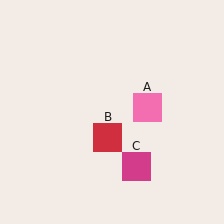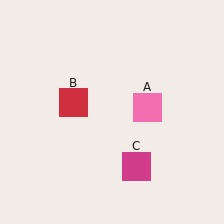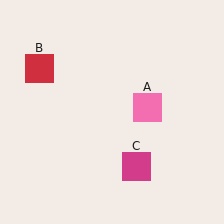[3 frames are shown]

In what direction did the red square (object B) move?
The red square (object B) moved up and to the left.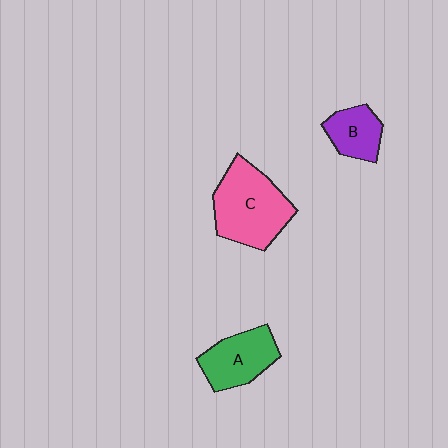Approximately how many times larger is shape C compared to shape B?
Approximately 2.1 times.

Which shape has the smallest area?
Shape B (purple).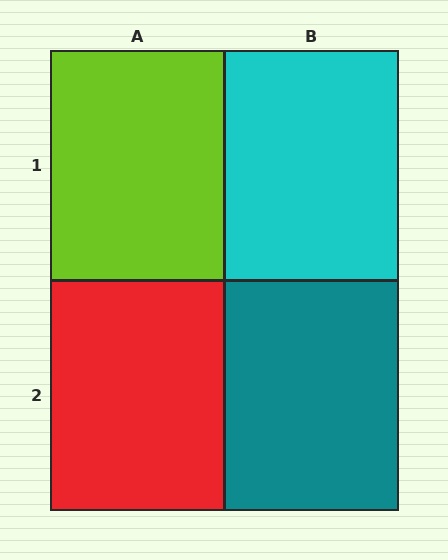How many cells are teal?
1 cell is teal.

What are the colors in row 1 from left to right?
Lime, cyan.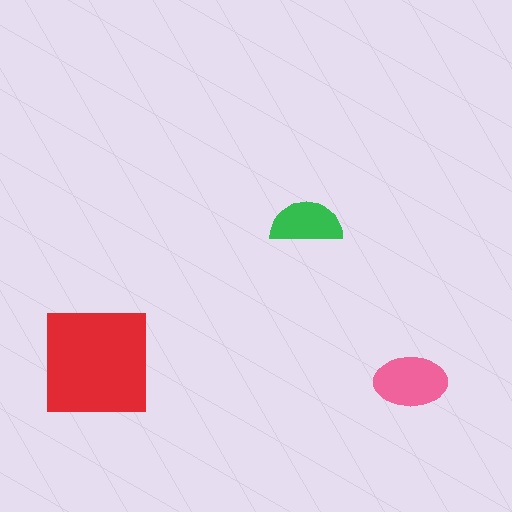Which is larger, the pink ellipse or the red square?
The red square.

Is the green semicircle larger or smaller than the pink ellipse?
Smaller.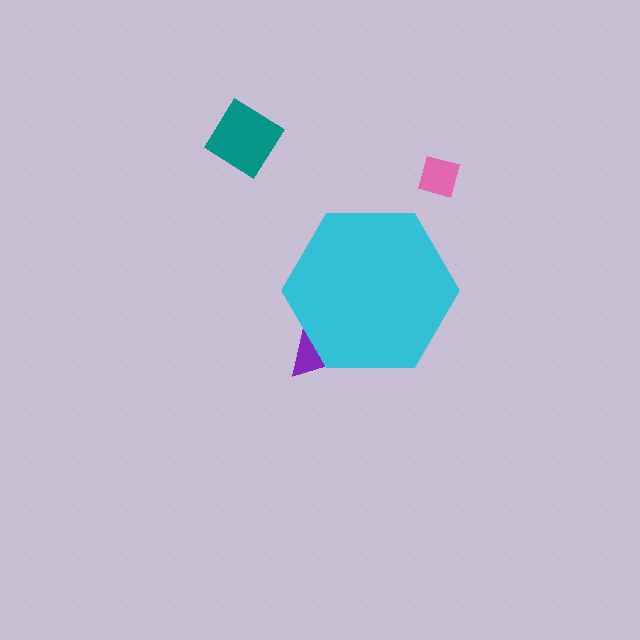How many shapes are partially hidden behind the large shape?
1 shape is partially hidden.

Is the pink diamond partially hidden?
No, the pink diamond is fully visible.